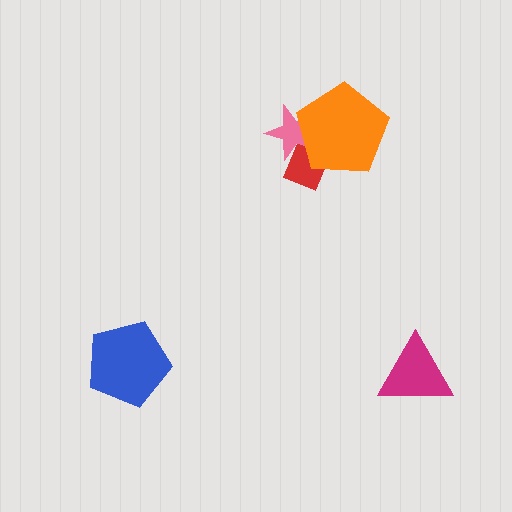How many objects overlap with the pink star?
2 objects overlap with the pink star.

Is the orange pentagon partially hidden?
No, no other shape covers it.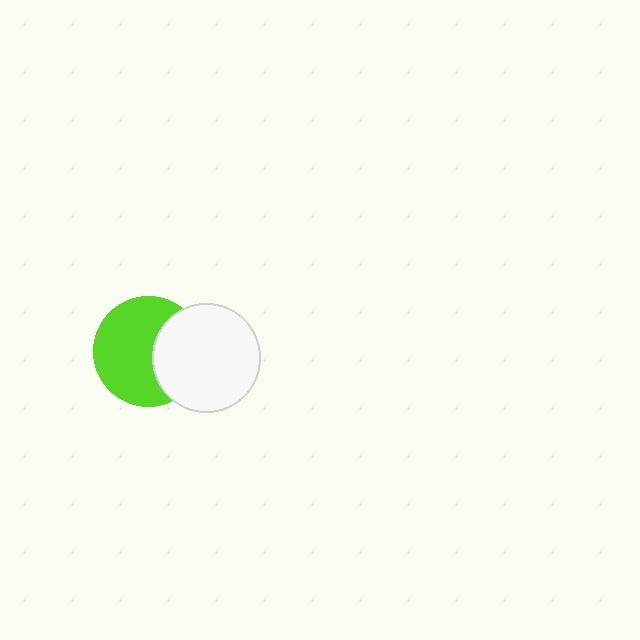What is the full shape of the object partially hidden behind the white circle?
The partially hidden object is a lime circle.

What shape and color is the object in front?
The object in front is a white circle.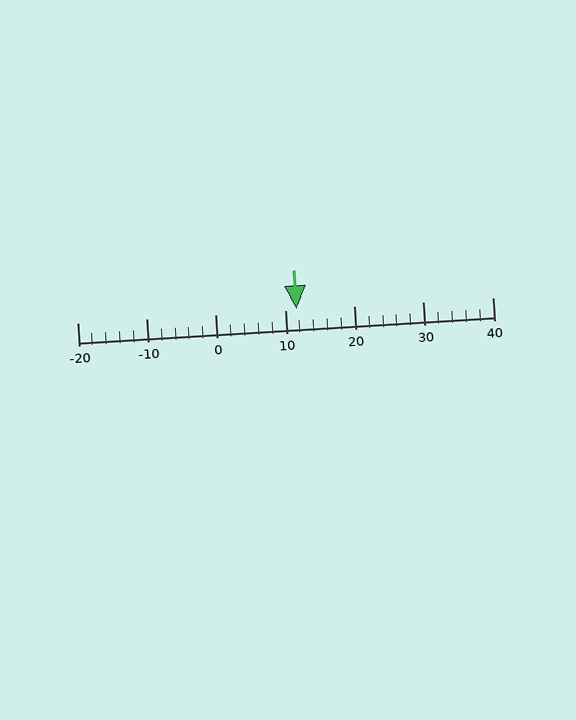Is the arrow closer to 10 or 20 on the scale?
The arrow is closer to 10.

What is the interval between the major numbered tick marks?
The major tick marks are spaced 10 units apart.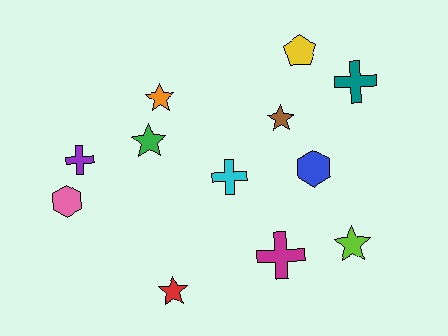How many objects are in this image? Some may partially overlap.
There are 12 objects.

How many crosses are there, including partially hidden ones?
There are 4 crosses.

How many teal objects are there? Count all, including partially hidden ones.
There is 1 teal object.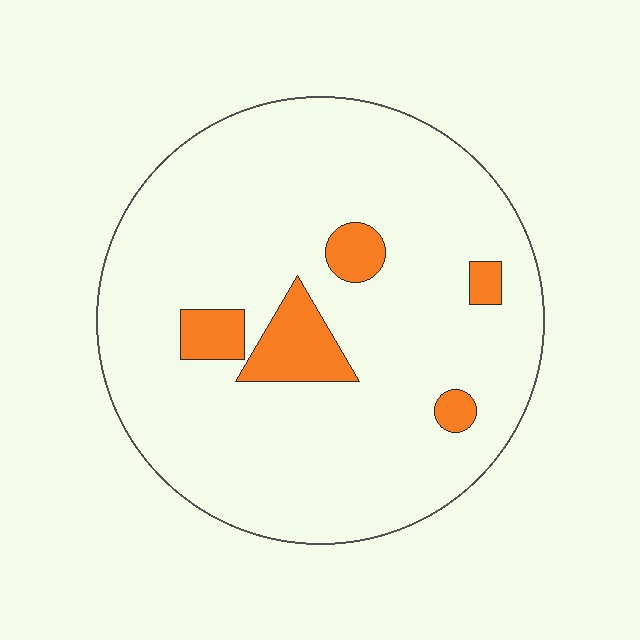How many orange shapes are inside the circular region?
5.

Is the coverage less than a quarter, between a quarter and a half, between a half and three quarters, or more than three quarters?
Less than a quarter.